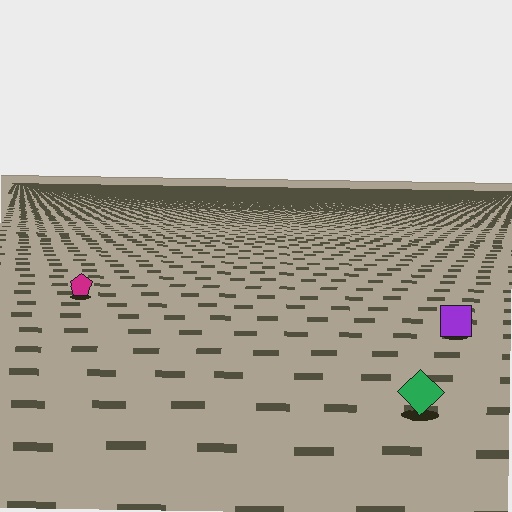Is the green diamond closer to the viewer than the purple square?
Yes. The green diamond is closer — you can tell from the texture gradient: the ground texture is coarser near it.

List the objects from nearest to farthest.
From nearest to farthest: the green diamond, the purple square, the magenta pentagon.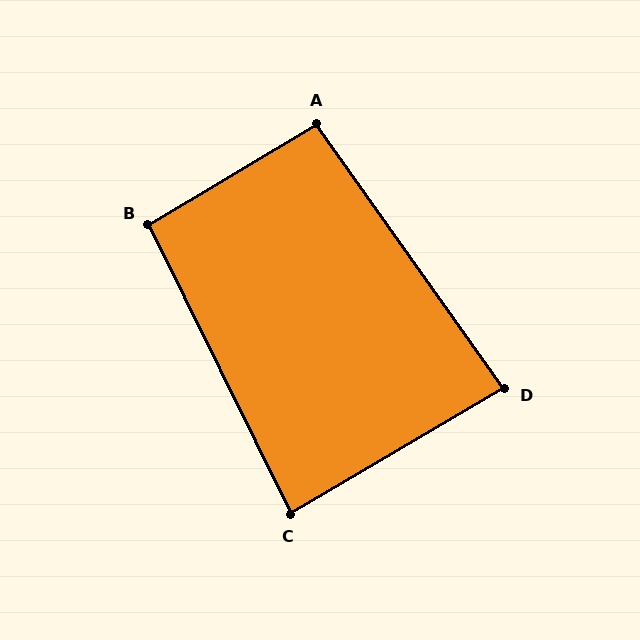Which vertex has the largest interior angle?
B, at approximately 95 degrees.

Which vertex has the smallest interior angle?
D, at approximately 85 degrees.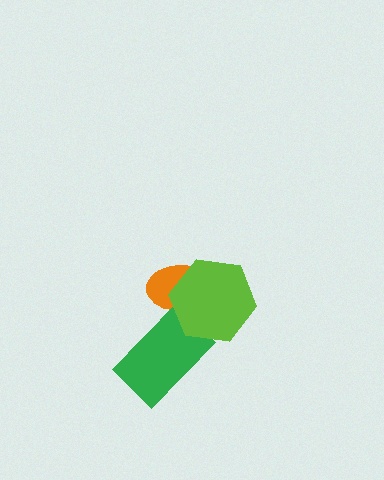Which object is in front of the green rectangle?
The lime hexagon is in front of the green rectangle.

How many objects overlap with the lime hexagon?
2 objects overlap with the lime hexagon.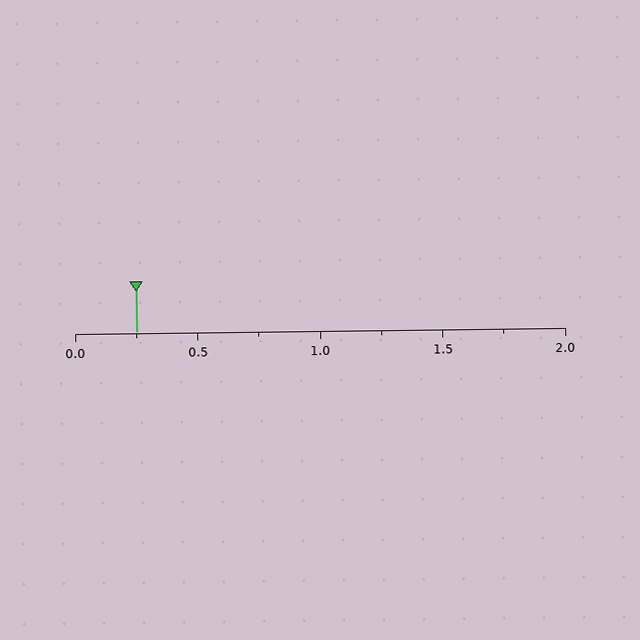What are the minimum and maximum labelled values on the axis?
The axis runs from 0.0 to 2.0.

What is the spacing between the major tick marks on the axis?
The major ticks are spaced 0.5 apart.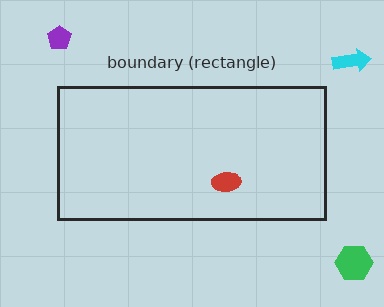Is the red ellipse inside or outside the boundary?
Inside.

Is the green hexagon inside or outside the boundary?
Outside.